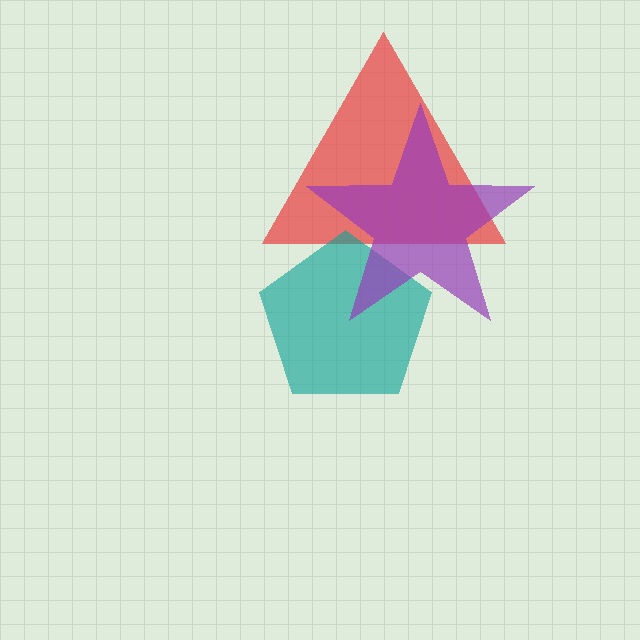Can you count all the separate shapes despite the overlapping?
Yes, there are 3 separate shapes.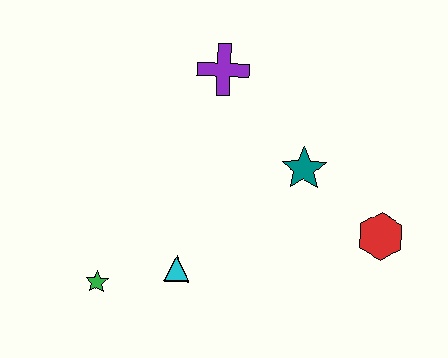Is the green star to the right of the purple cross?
No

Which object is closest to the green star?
The cyan triangle is closest to the green star.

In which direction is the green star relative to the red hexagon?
The green star is to the left of the red hexagon.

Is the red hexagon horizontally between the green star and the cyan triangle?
No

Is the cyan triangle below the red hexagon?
Yes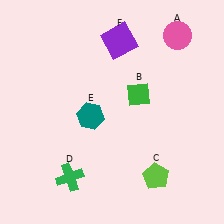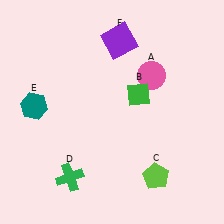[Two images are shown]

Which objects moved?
The objects that moved are: the pink circle (A), the teal hexagon (E).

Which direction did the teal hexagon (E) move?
The teal hexagon (E) moved left.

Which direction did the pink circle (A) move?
The pink circle (A) moved down.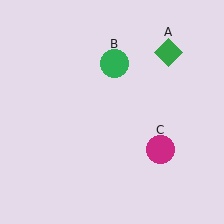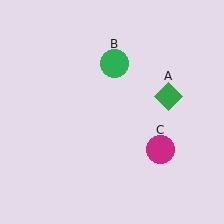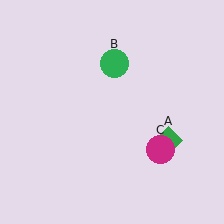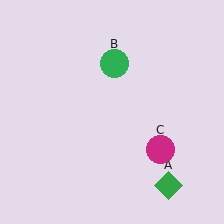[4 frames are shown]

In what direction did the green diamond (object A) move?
The green diamond (object A) moved down.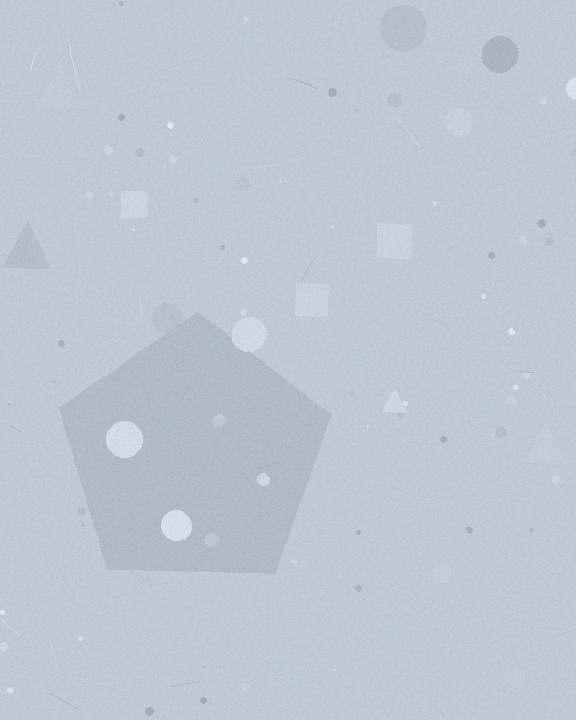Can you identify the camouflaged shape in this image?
The camouflaged shape is a pentagon.